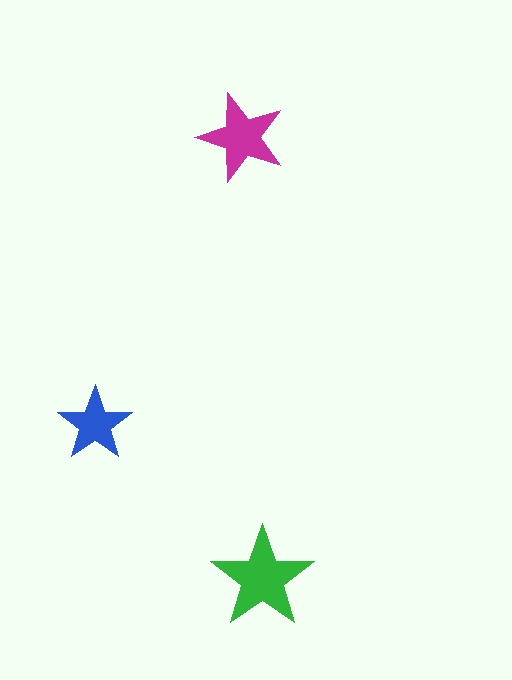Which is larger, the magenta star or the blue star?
The magenta one.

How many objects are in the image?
There are 3 objects in the image.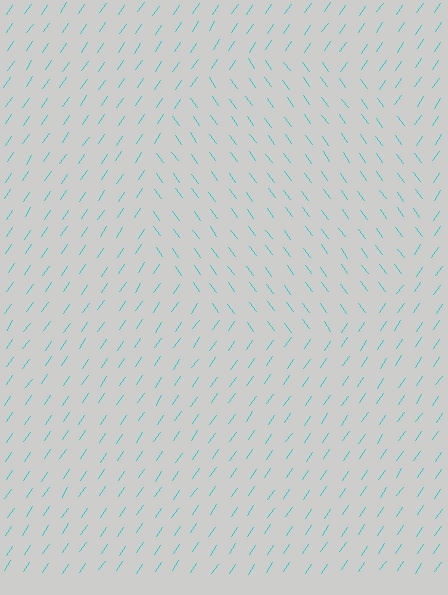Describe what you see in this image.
The image is filled with small cyan line segments. A circle region in the image has lines oriented differently from the surrounding lines, creating a visible texture boundary.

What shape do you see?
I see a circle.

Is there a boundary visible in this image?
Yes, there is a texture boundary formed by a change in line orientation.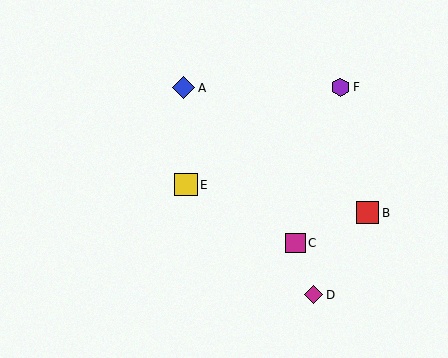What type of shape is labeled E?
Shape E is a yellow square.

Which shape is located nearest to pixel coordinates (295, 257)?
The magenta square (labeled C) at (295, 243) is nearest to that location.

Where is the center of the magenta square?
The center of the magenta square is at (295, 243).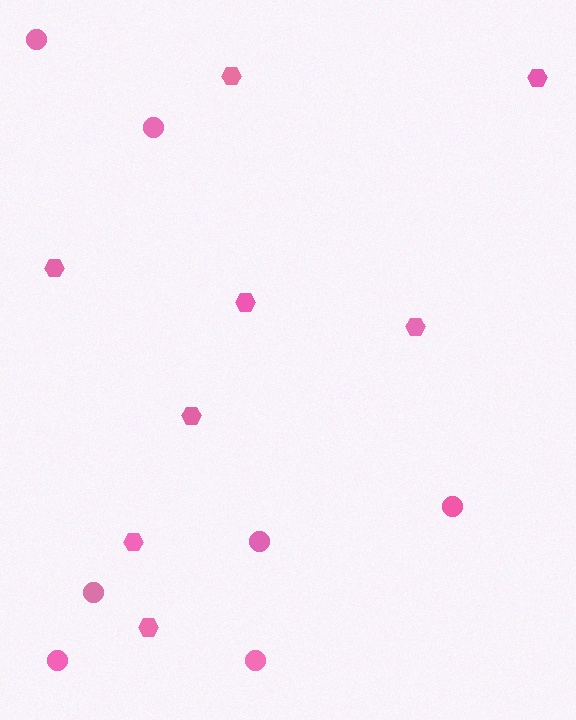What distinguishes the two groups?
There are 2 groups: one group of hexagons (8) and one group of circles (7).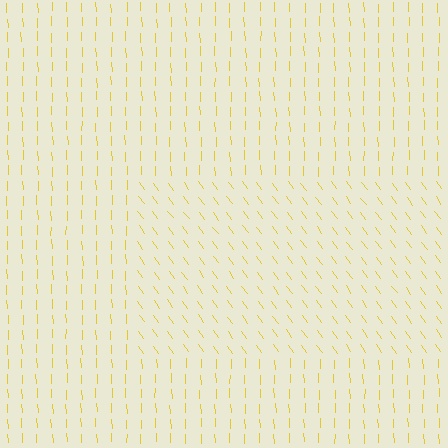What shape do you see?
I see a rectangle.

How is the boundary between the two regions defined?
The boundary is defined purely by a change in line orientation (approximately 34 degrees difference). All lines are the same color and thickness.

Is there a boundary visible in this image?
Yes, there is a texture boundary formed by a change in line orientation.